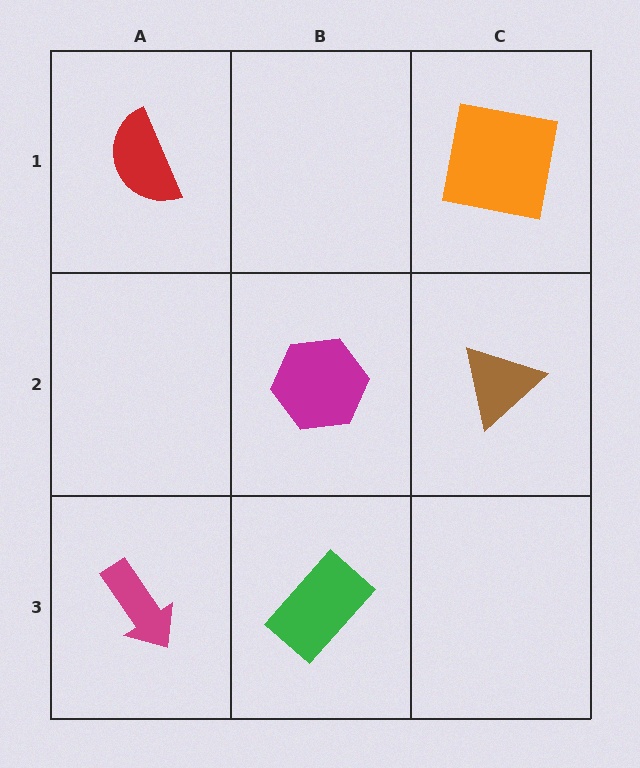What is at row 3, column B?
A green rectangle.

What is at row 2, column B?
A magenta hexagon.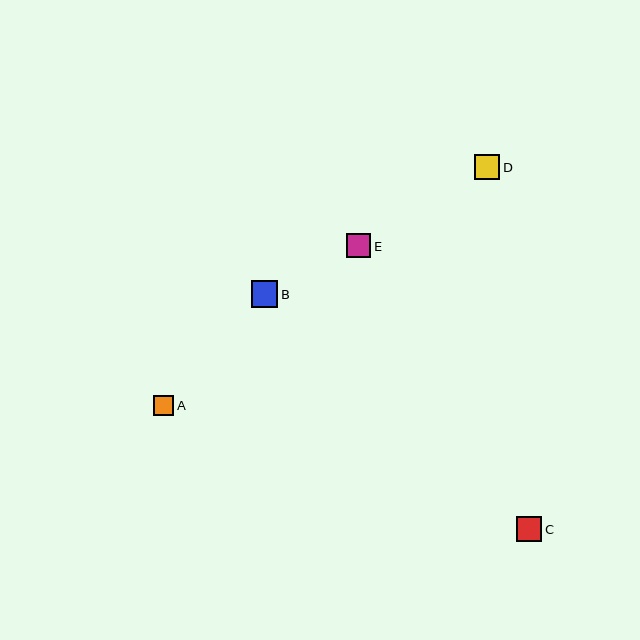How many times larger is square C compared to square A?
Square C is approximately 1.3 times the size of square A.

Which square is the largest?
Square B is the largest with a size of approximately 26 pixels.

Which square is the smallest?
Square A is the smallest with a size of approximately 20 pixels.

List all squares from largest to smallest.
From largest to smallest: B, D, C, E, A.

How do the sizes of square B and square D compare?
Square B and square D are approximately the same size.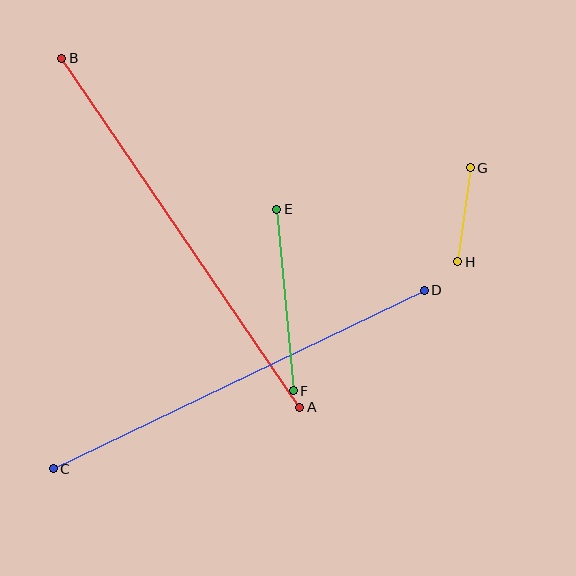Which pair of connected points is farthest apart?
Points A and B are farthest apart.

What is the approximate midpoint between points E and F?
The midpoint is at approximately (285, 300) pixels.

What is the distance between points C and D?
The distance is approximately 412 pixels.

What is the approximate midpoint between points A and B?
The midpoint is at approximately (181, 233) pixels.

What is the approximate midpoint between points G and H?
The midpoint is at approximately (464, 215) pixels.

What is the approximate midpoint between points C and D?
The midpoint is at approximately (239, 380) pixels.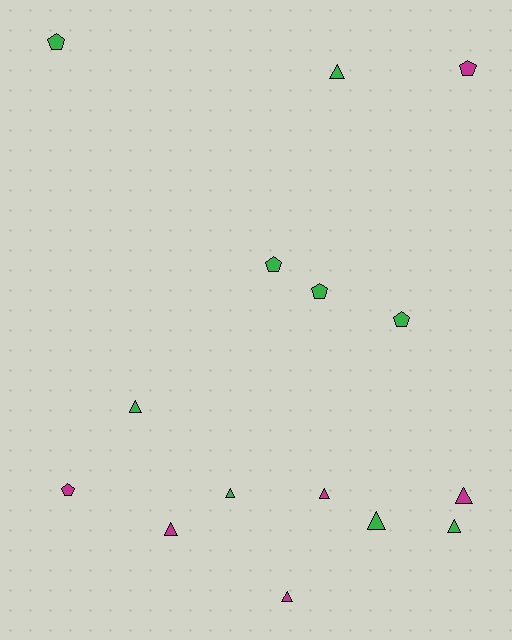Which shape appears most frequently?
Triangle, with 9 objects.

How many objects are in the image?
There are 15 objects.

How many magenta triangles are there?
There are 4 magenta triangles.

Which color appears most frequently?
Green, with 9 objects.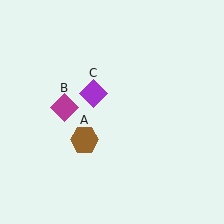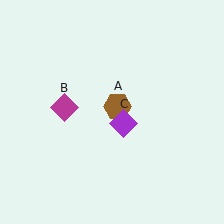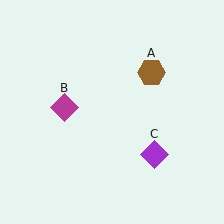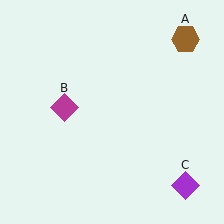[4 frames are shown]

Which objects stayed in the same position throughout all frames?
Magenta diamond (object B) remained stationary.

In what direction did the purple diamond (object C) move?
The purple diamond (object C) moved down and to the right.